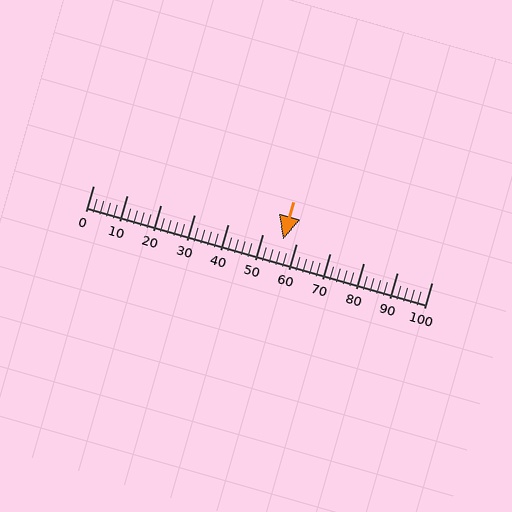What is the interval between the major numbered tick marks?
The major tick marks are spaced 10 units apart.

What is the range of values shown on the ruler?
The ruler shows values from 0 to 100.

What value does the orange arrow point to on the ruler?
The orange arrow points to approximately 56.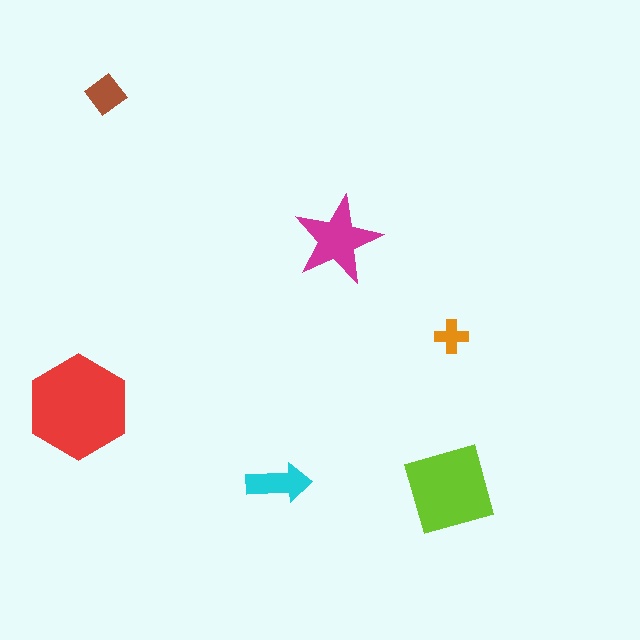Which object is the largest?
The red hexagon.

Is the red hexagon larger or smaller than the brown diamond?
Larger.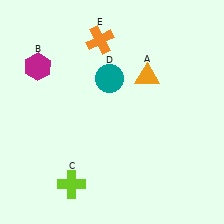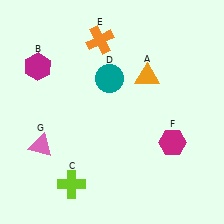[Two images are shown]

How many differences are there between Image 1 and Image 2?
There are 2 differences between the two images.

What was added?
A magenta hexagon (F), a pink triangle (G) were added in Image 2.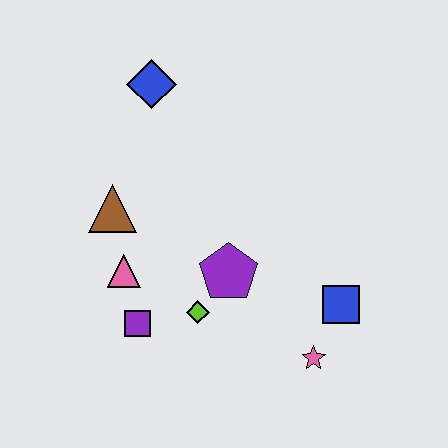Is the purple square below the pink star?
No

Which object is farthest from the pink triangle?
The blue square is farthest from the pink triangle.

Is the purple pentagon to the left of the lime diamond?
No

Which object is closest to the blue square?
The pink star is closest to the blue square.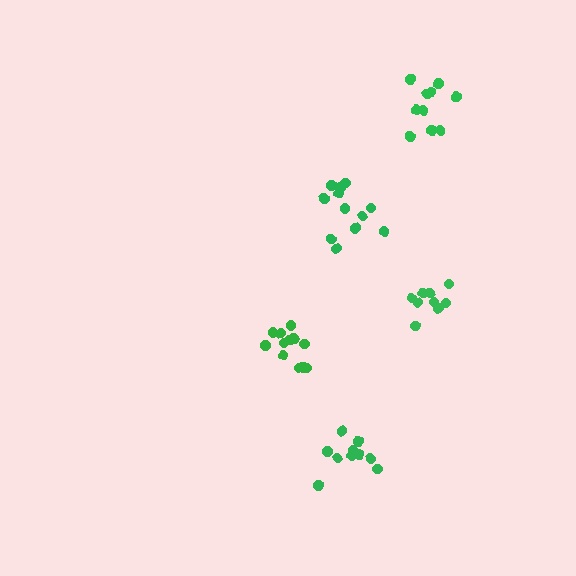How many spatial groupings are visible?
There are 5 spatial groupings.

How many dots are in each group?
Group 1: 12 dots, Group 2: 9 dots, Group 3: 10 dots, Group 4: 12 dots, Group 5: 10 dots (53 total).